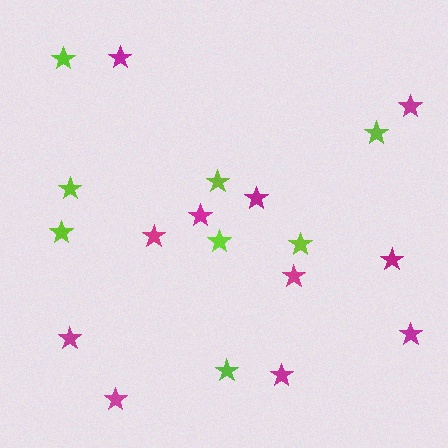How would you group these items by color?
There are 2 groups: one group of magenta stars (11) and one group of lime stars (8).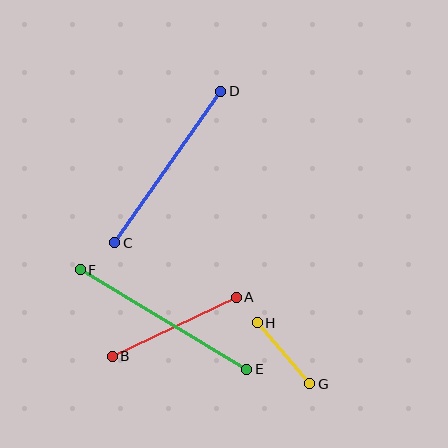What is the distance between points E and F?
The distance is approximately 194 pixels.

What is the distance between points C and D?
The distance is approximately 185 pixels.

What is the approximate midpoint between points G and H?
The midpoint is at approximately (283, 353) pixels.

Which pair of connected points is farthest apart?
Points E and F are farthest apart.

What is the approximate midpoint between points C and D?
The midpoint is at approximately (168, 167) pixels.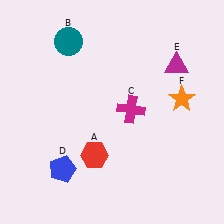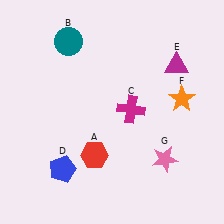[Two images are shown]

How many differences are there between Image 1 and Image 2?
There is 1 difference between the two images.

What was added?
A pink star (G) was added in Image 2.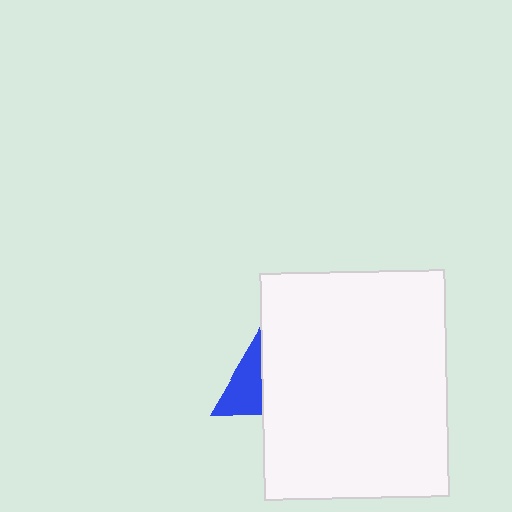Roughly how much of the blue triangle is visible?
A small part of it is visible (roughly 38%).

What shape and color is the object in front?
The object in front is a white rectangle.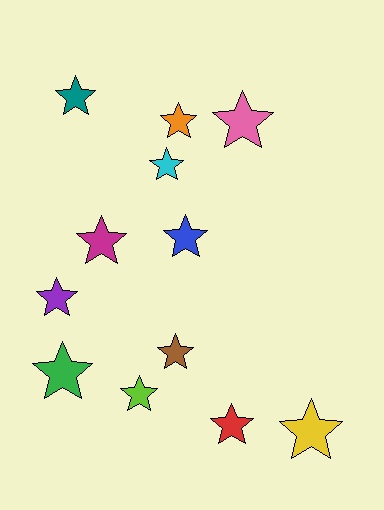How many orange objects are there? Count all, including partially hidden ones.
There is 1 orange object.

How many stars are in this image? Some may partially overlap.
There are 12 stars.